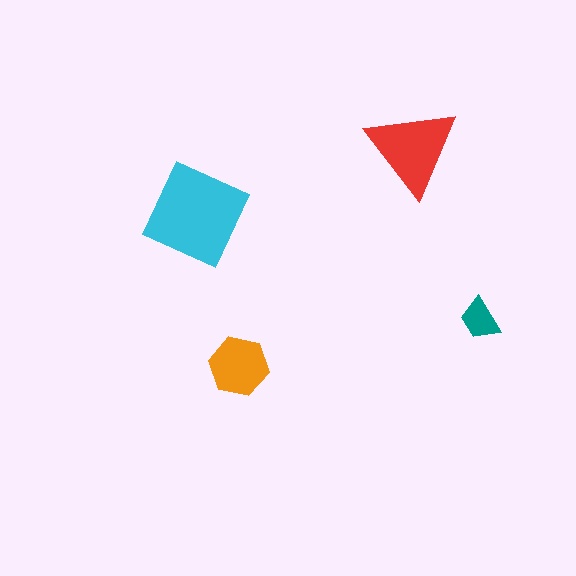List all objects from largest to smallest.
The cyan diamond, the red triangle, the orange hexagon, the teal trapezoid.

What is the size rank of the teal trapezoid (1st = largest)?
4th.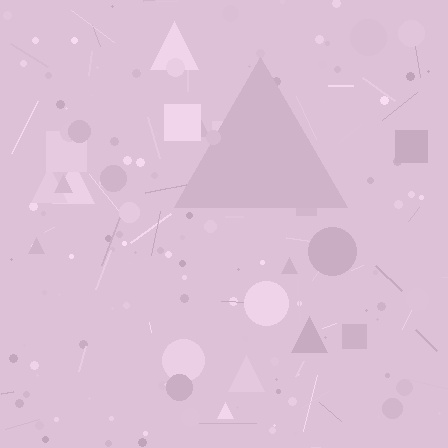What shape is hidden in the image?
A triangle is hidden in the image.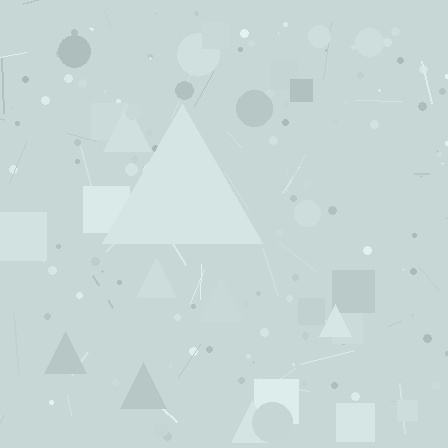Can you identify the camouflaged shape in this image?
The camouflaged shape is a triangle.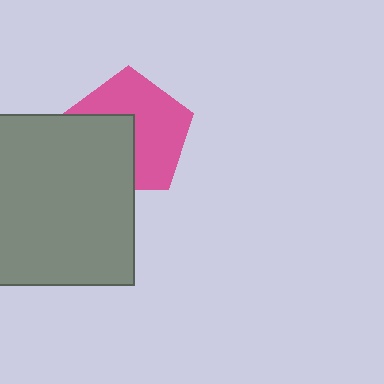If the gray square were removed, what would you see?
You would see the complete pink pentagon.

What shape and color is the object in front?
The object in front is a gray square.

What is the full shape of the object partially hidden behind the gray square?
The partially hidden object is a pink pentagon.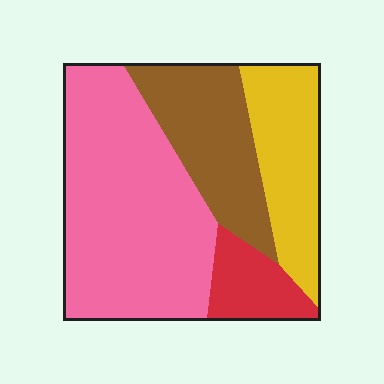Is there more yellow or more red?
Yellow.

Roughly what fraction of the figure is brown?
Brown takes up about one fifth (1/5) of the figure.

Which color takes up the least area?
Red, at roughly 10%.